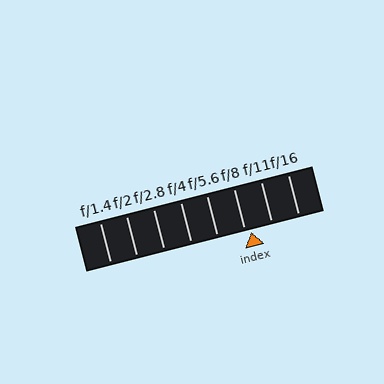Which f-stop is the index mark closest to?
The index mark is closest to f/8.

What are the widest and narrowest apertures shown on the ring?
The widest aperture shown is f/1.4 and the narrowest is f/16.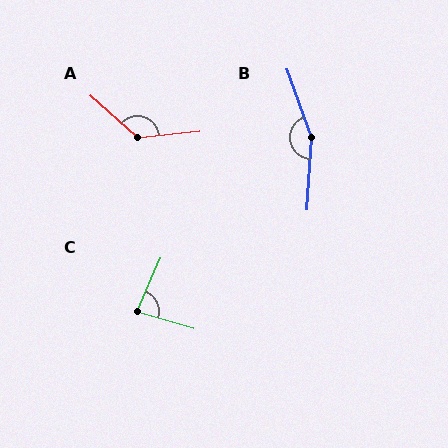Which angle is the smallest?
C, at approximately 82 degrees.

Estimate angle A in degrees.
Approximately 132 degrees.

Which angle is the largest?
B, at approximately 157 degrees.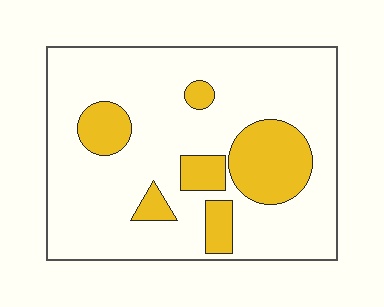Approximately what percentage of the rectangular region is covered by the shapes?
Approximately 20%.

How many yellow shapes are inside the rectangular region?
6.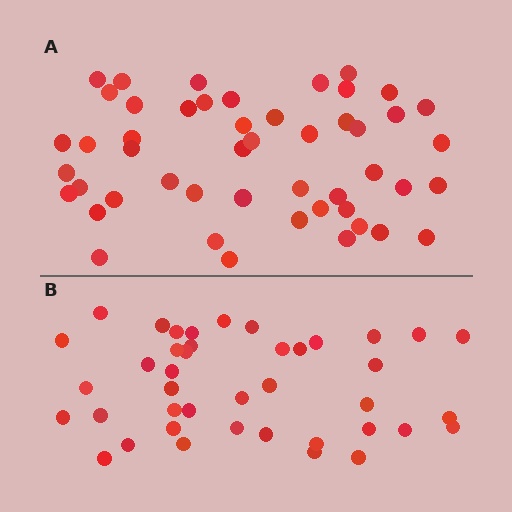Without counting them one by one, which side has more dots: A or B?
Region A (the top region) has more dots.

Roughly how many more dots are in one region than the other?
Region A has roughly 8 or so more dots than region B.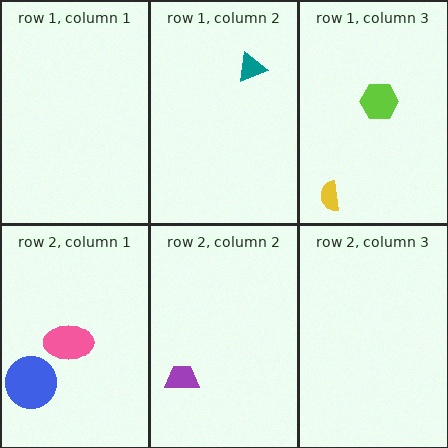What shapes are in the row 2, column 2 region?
The purple trapezoid.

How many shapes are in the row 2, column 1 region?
2.